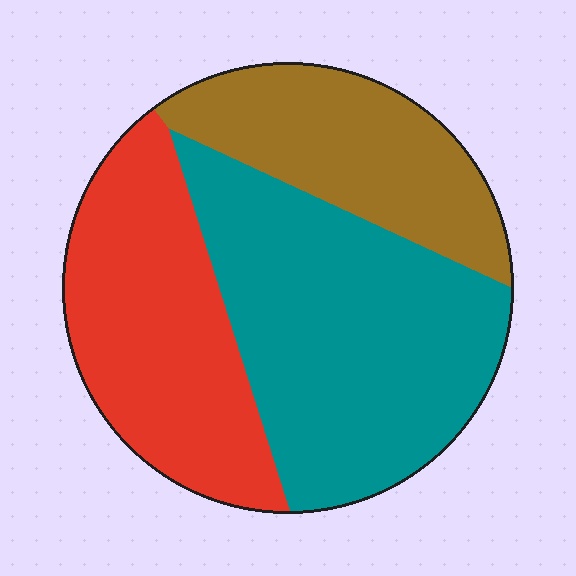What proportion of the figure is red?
Red covers about 30% of the figure.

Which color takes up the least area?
Brown, at roughly 25%.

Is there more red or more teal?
Teal.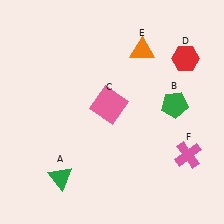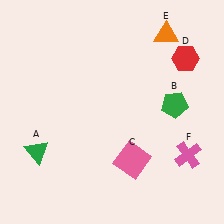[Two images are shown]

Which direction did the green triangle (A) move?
The green triangle (A) moved up.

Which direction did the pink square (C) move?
The pink square (C) moved down.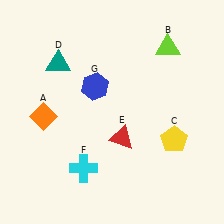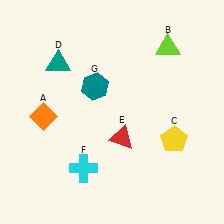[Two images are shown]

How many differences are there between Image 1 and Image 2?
There is 1 difference between the two images.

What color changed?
The hexagon (G) changed from blue in Image 1 to teal in Image 2.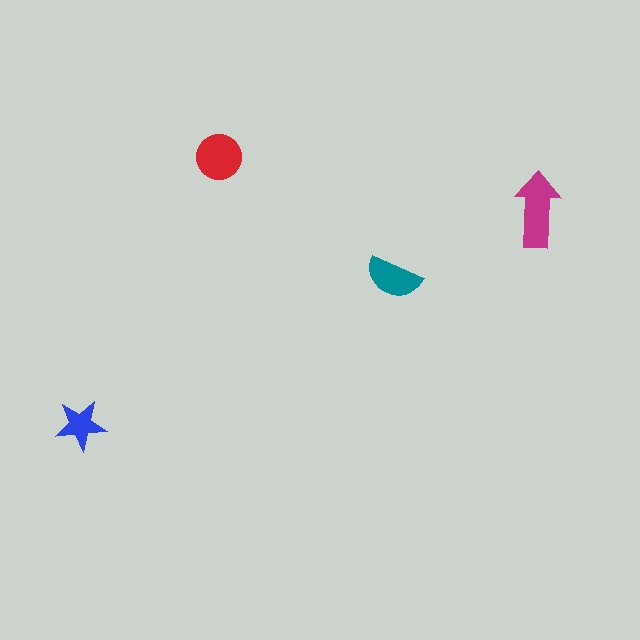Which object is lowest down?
The blue star is bottommost.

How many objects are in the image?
There are 4 objects in the image.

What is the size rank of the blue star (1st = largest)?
4th.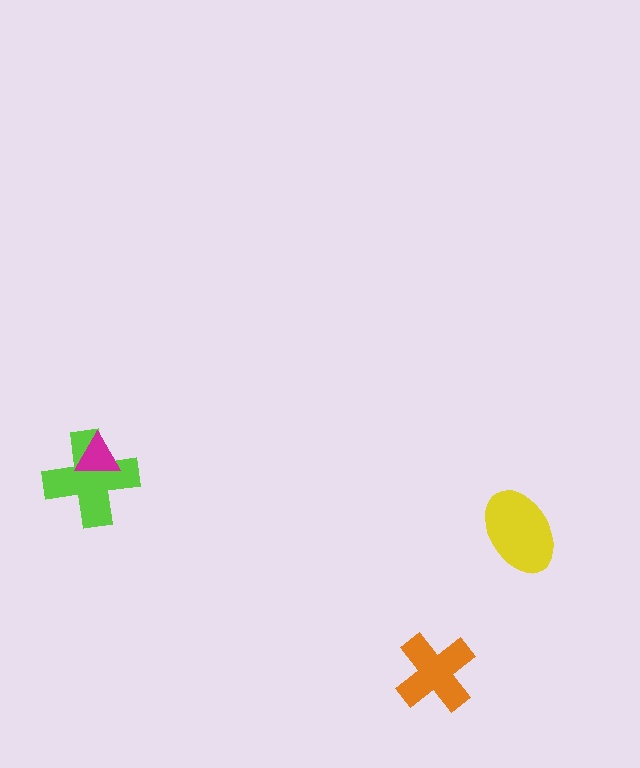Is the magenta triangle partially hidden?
No, no other shape covers it.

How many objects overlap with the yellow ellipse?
0 objects overlap with the yellow ellipse.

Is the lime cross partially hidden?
Yes, it is partially covered by another shape.